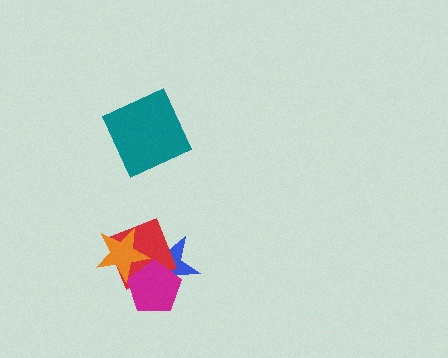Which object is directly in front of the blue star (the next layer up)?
The red square is directly in front of the blue star.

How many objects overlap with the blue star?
3 objects overlap with the blue star.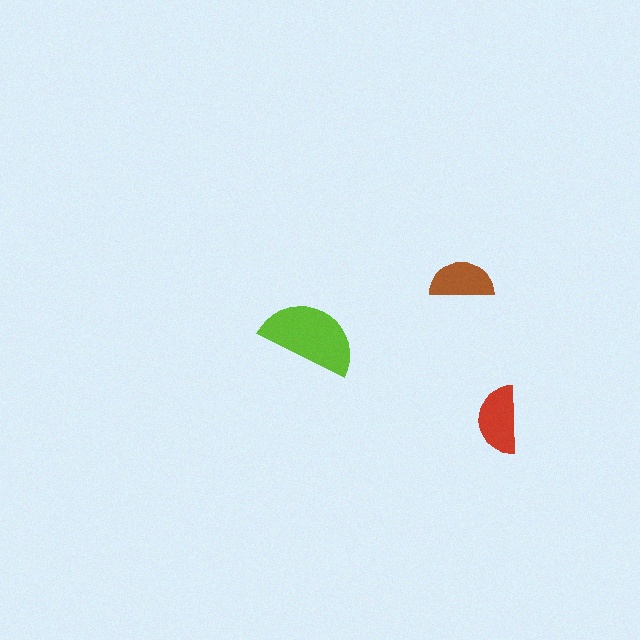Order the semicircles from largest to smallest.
the lime one, the red one, the brown one.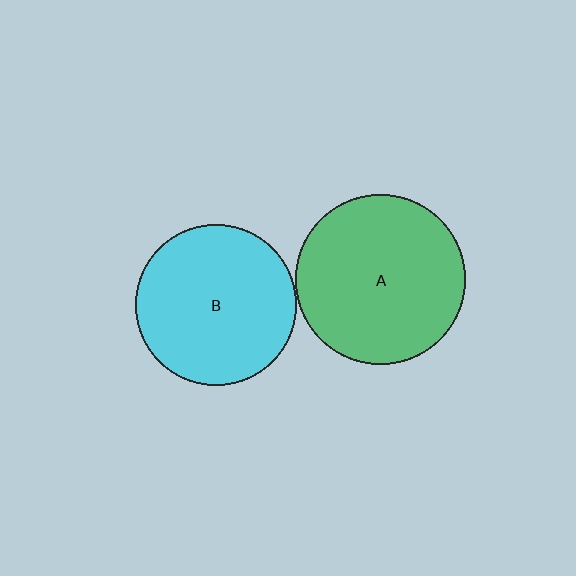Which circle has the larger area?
Circle A (green).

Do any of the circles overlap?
No, none of the circles overlap.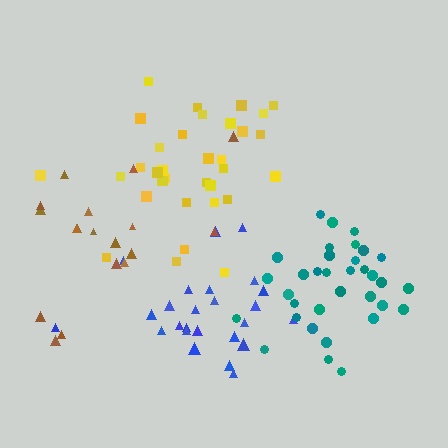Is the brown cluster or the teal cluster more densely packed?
Teal.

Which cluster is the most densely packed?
Teal.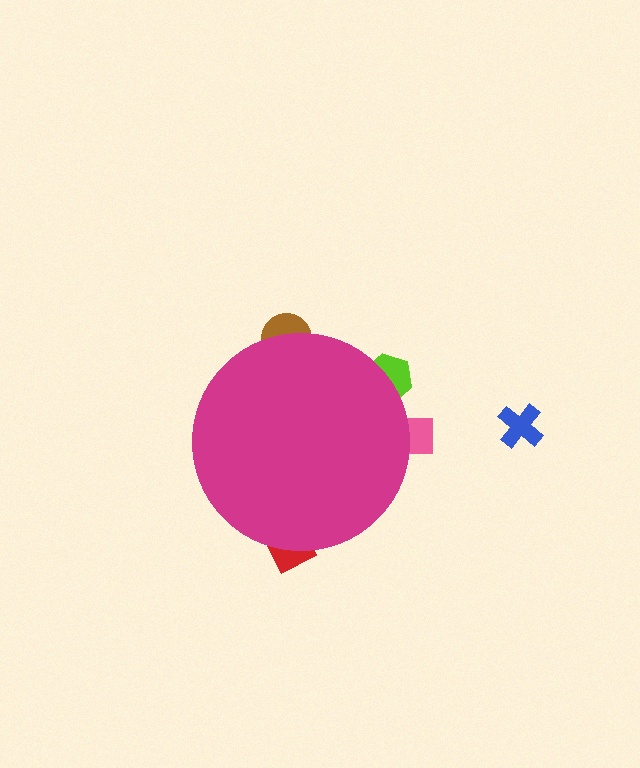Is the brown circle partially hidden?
Yes, the brown circle is partially hidden behind the magenta circle.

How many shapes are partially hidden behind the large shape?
4 shapes are partially hidden.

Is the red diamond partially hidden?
Yes, the red diamond is partially hidden behind the magenta circle.